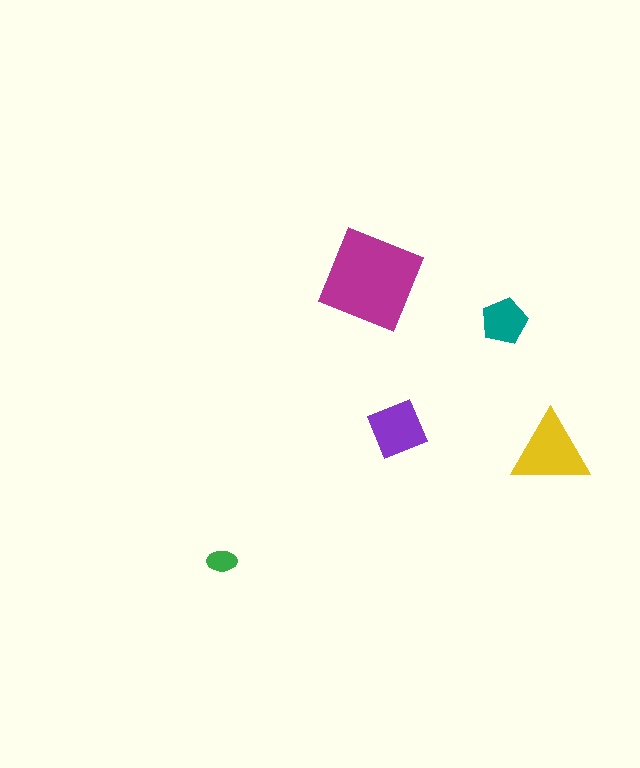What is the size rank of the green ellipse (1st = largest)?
5th.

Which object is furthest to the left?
The green ellipse is leftmost.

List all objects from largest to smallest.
The magenta diamond, the yellow triangle, the purple square, the teal pentagon, the green ellipse.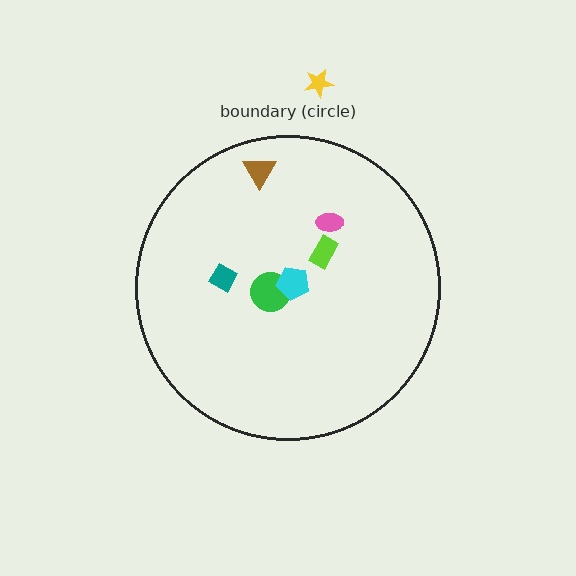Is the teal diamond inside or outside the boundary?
Inside.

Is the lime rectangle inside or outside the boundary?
Inside.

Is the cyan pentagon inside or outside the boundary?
Inside.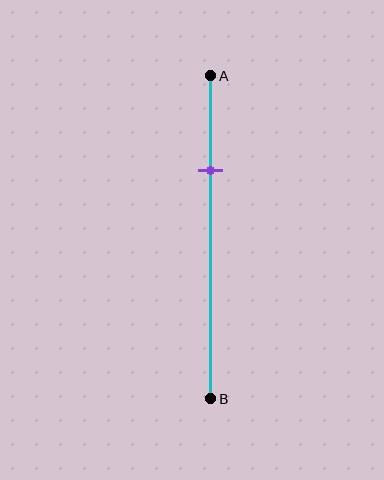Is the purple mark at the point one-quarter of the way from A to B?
No, the mark is at about 30% from A, not at the 25% one-quarter point.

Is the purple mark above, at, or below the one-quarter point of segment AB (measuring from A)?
The purple mark is below the one-quarter point of segment AB.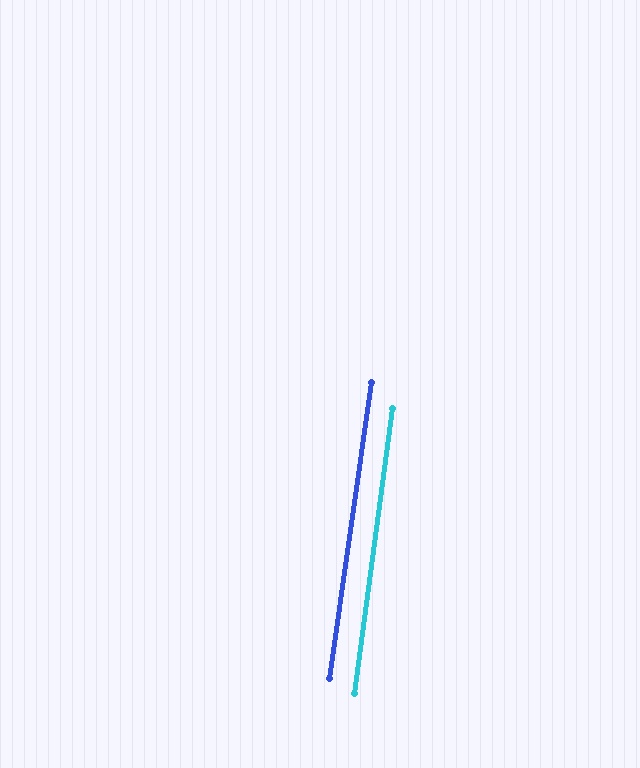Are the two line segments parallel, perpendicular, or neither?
Parallel — their directions differ by only 0.3°.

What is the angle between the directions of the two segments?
Approximately 0 degrees.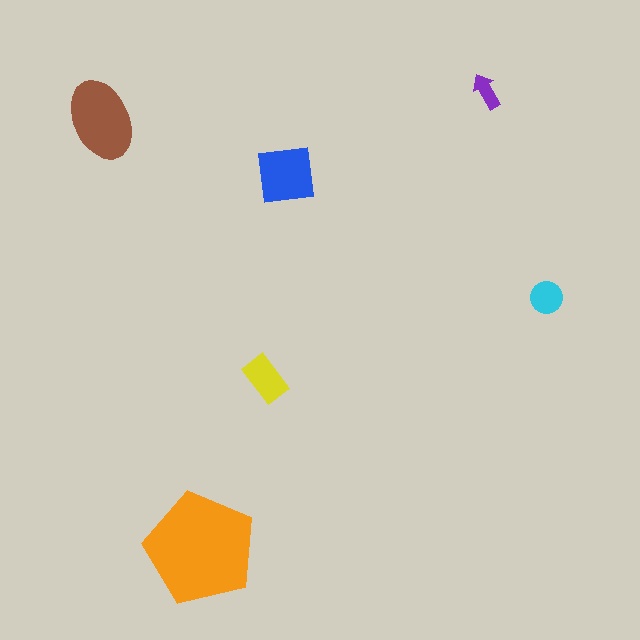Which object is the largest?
The orange pentagon.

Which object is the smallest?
The purple arrow.